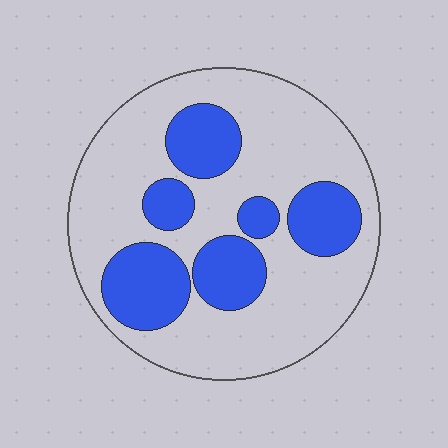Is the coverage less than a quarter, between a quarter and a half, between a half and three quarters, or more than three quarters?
Between a quarter and a half.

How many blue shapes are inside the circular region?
6.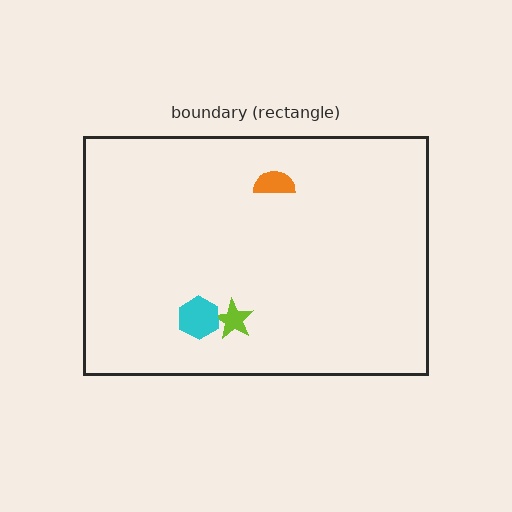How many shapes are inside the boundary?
3 inside, 0 outside.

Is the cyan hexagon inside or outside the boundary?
Inside.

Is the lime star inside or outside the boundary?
Inside.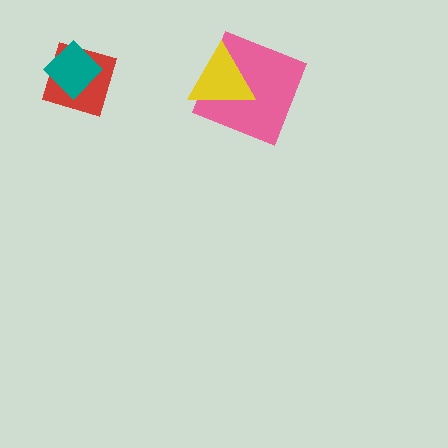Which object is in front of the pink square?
The yellow triangle is in front of the pink square.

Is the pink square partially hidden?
Yes, it is partially covered by another shape.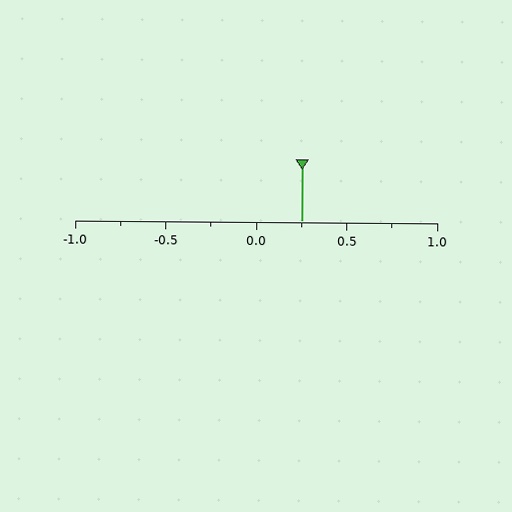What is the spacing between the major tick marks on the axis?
The major ticks are spaced 0.5 apart.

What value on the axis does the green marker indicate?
The marker indicates approximately 0.25.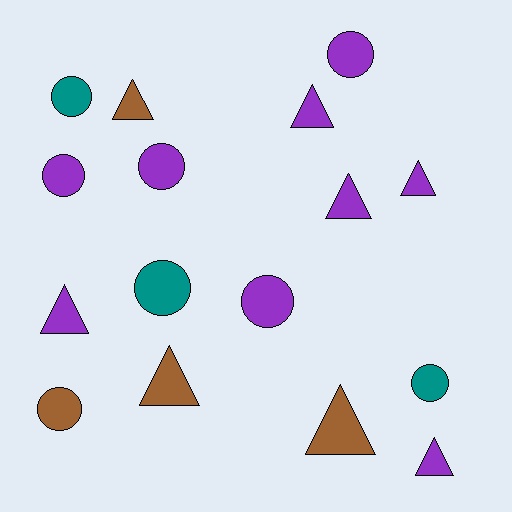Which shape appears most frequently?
Circle, with 8 objects.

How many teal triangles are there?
There are no teal triangles.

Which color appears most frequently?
Purple, with 9 objects.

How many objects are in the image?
There are 16 objects.